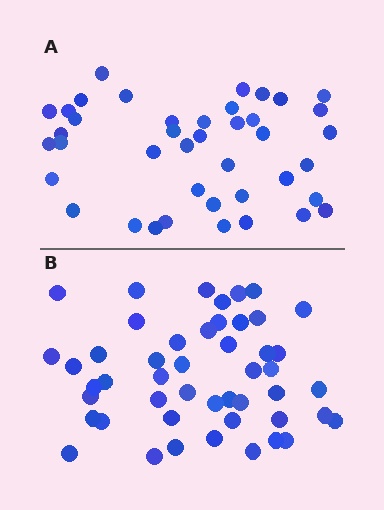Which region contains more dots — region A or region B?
Region B (the bottom region) has more dots.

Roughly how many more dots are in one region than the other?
Region B has roughly 8 or so more dots than region A.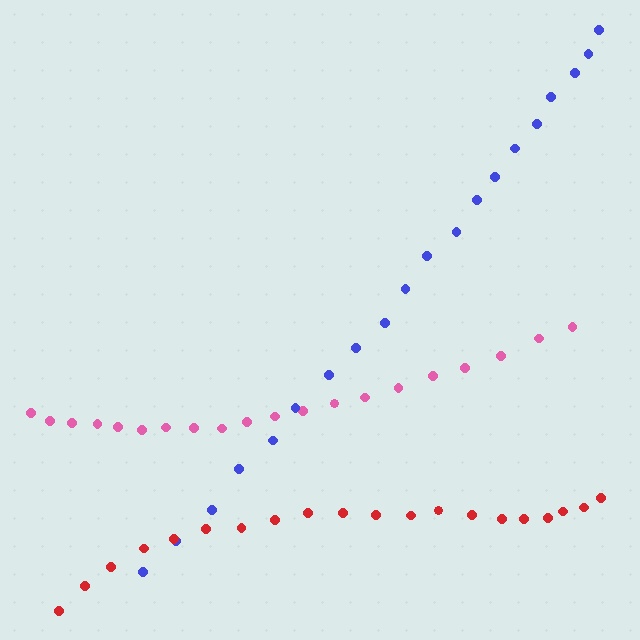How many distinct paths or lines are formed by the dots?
There are 3 distinct paths.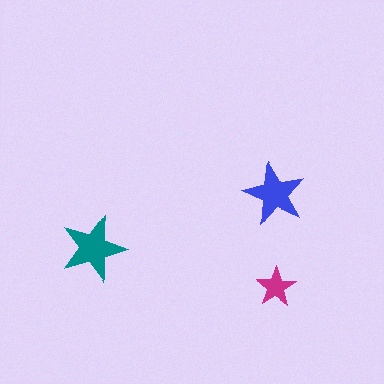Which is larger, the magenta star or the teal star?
The teal one.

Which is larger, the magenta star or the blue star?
The blue one.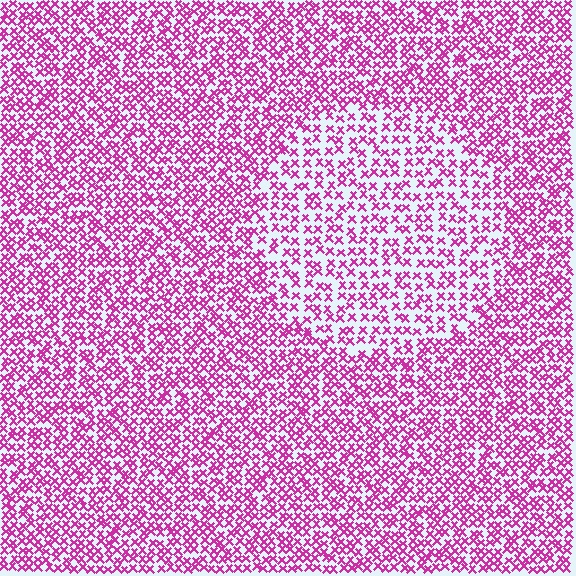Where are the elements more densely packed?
The elements are more densely packed outside the circle boundary.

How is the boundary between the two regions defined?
The boundary is defined by a change in element density (approximately 1.7x ratio). All elements are the same color, size, and shape.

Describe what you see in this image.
The image contains small magenta elements arranged at two different densities. A circle-shaped region is visible where the elements are less densely packed than the surrounding area.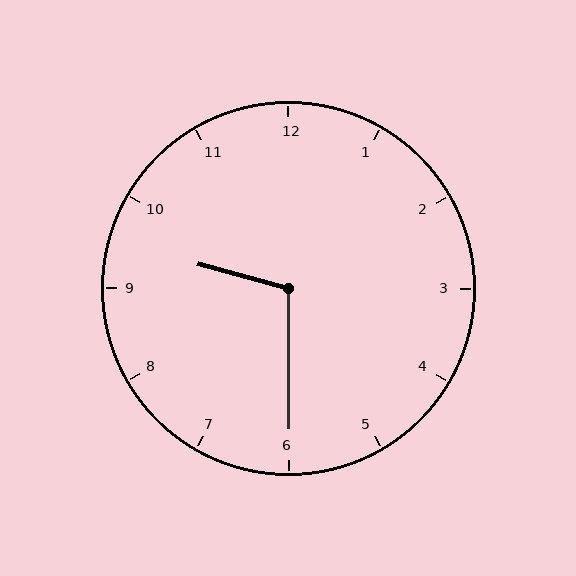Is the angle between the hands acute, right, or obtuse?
It is obtuse.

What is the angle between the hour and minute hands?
Approximately 105 degrees.